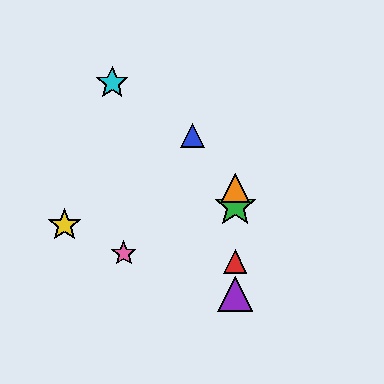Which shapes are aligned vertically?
The red triangle, the green star, the purple triangle, the orange triangle are aligned vertically.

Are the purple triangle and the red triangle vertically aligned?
Yes, both are at x≈235.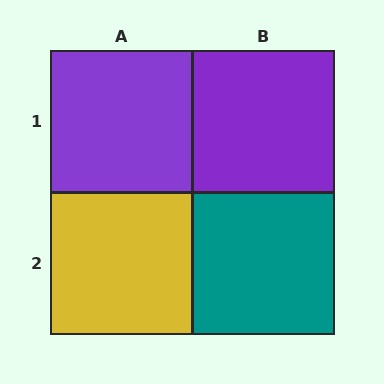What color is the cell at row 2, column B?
Teal.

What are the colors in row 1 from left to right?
Purple, purple.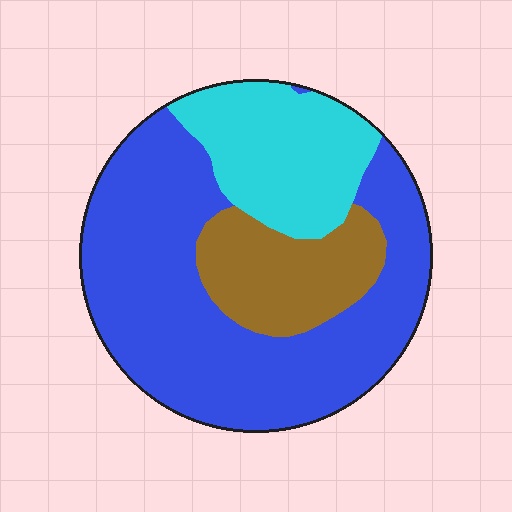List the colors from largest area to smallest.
From largest to smallest: blue, cyan, brown.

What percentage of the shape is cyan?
Cyan takes up between a sixth and a third of the shape.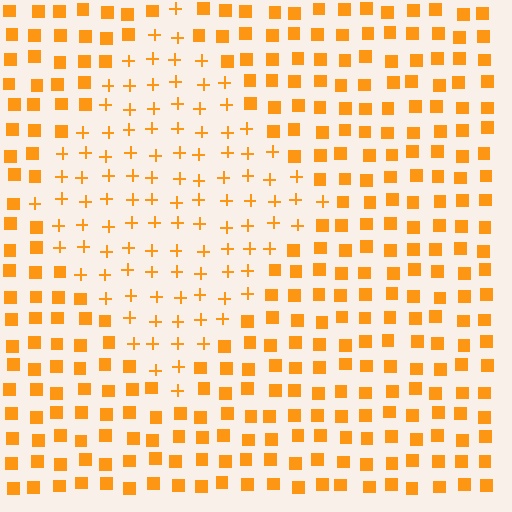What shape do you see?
I see a diamond.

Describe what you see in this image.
The image is filled with small orange elements arranged in a uniform grid. A diamond-shaped region contains plus signs, while the surrounding area contains squares. The boundary is defined purely by the change in element shape.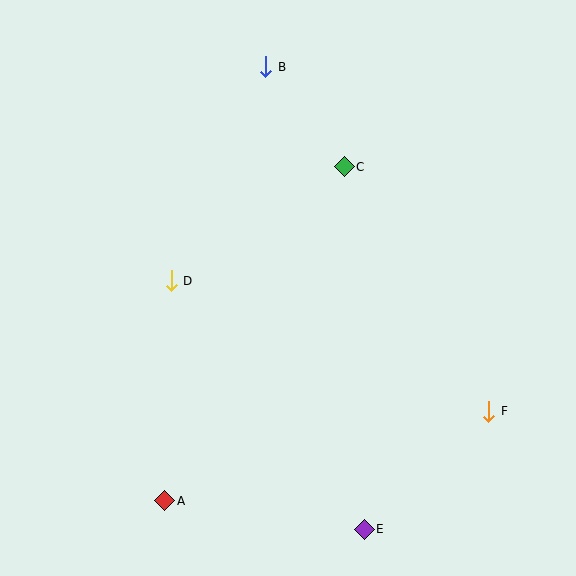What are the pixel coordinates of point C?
Point C is at (344, 167).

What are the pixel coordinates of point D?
Point D is at (171, 281).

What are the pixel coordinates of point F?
Point F is at (489, 411).